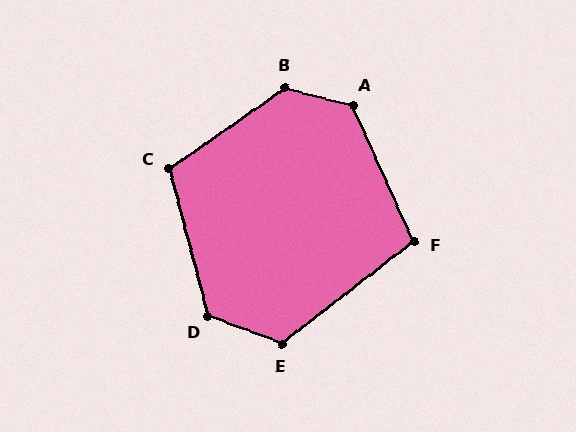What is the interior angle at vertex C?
Approximately 110 degrees (obtuse).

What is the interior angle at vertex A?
Approximately 128 degrees (obtuse).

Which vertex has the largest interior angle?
B, at approximately 131 degrees.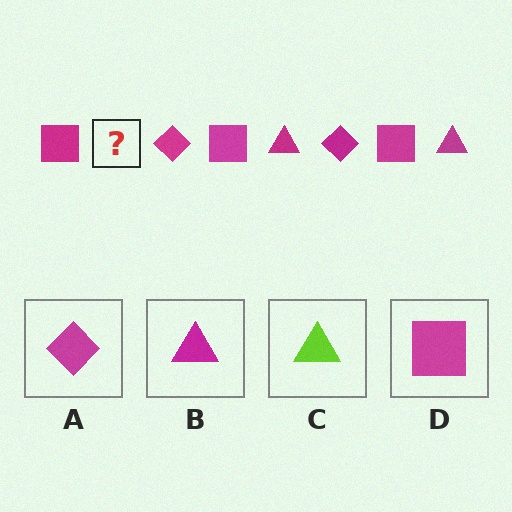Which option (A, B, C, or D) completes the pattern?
B.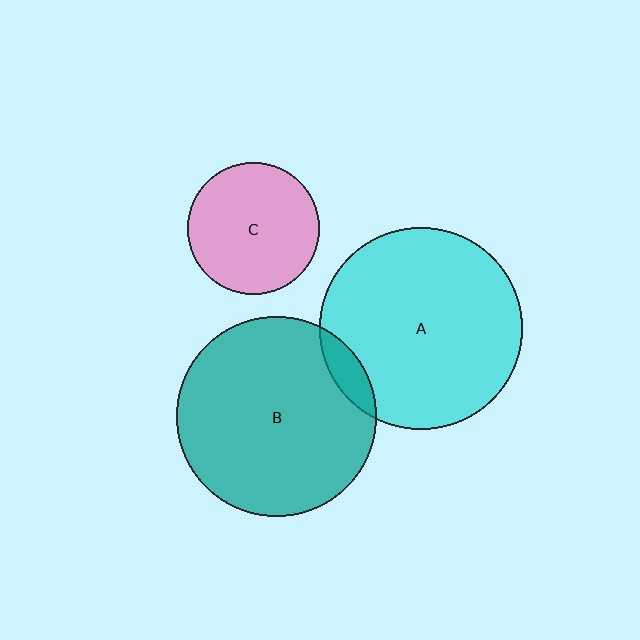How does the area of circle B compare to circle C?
Approximately 2.3 times.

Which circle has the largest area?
Circle A (cyan).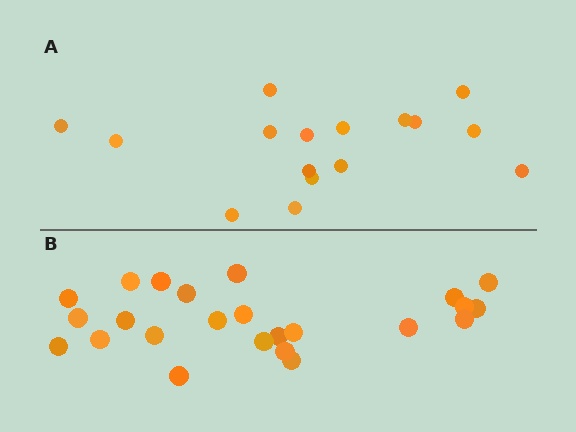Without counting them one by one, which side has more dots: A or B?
Region B (the bottom region) has more dots.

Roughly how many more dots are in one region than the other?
Region B has roughly 8 or so more dots than region A.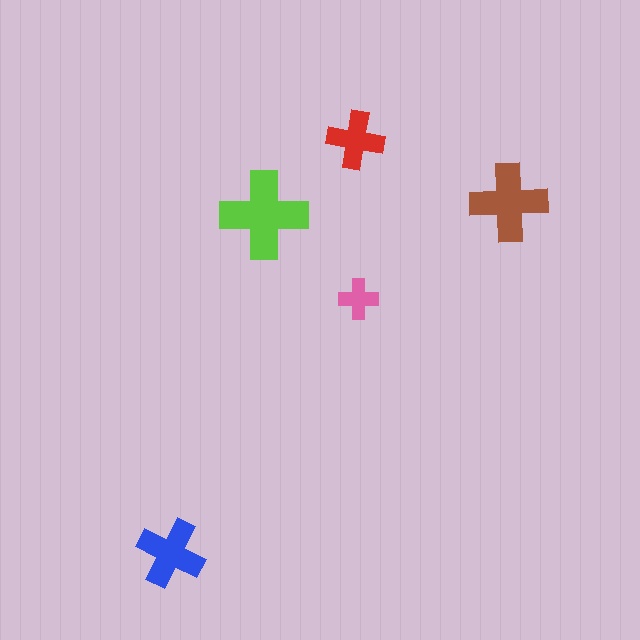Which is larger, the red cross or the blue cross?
The blue one.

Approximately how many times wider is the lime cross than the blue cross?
About 1.5 times wider.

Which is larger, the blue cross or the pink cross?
The blue one.